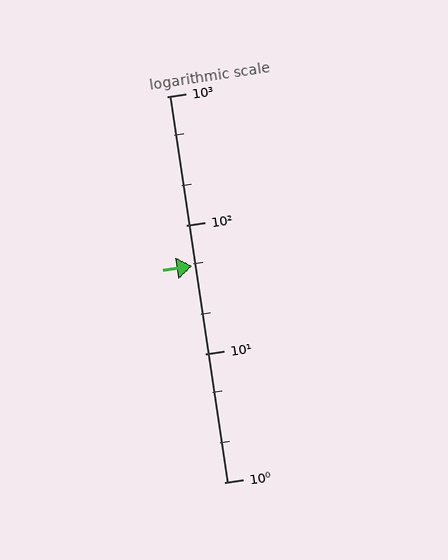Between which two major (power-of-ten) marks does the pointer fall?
The pointer is between 10 and 100.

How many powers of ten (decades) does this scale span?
The scale spans 3 decades, from 1 to 1000.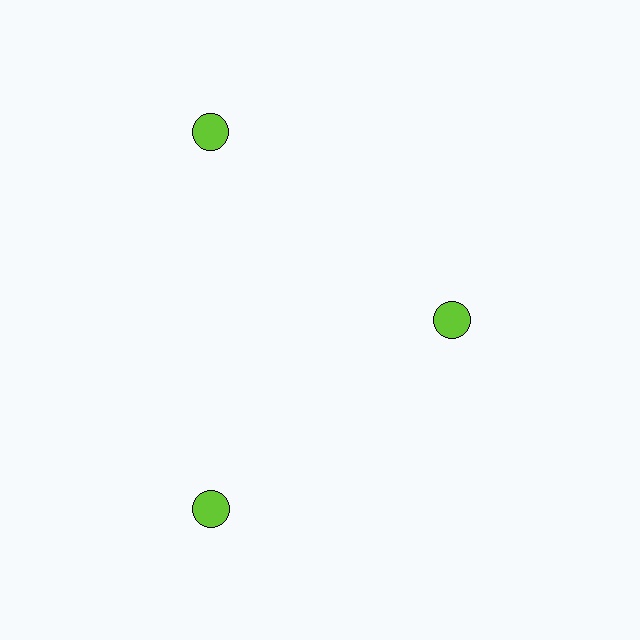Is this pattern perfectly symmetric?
No. The 3 lime circles are arranged in a ring, but one element near the 3 o'clock position is pulled inward toward the center, breaking the 3-fold rotational symmetry.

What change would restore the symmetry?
The symmetry would be restored by moving it outward, back onto the ring so that all 3 circles sit at equal angles and equal distance from the center.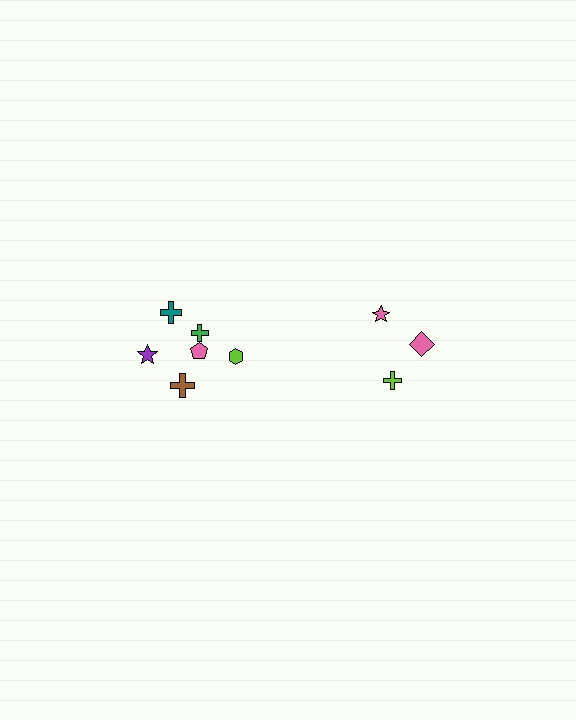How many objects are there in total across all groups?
There are 9 objects.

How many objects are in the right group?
There are 3 objects.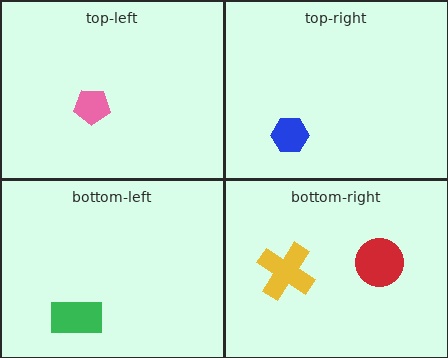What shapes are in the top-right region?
The blue hexagon.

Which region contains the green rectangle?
The bottom-left region.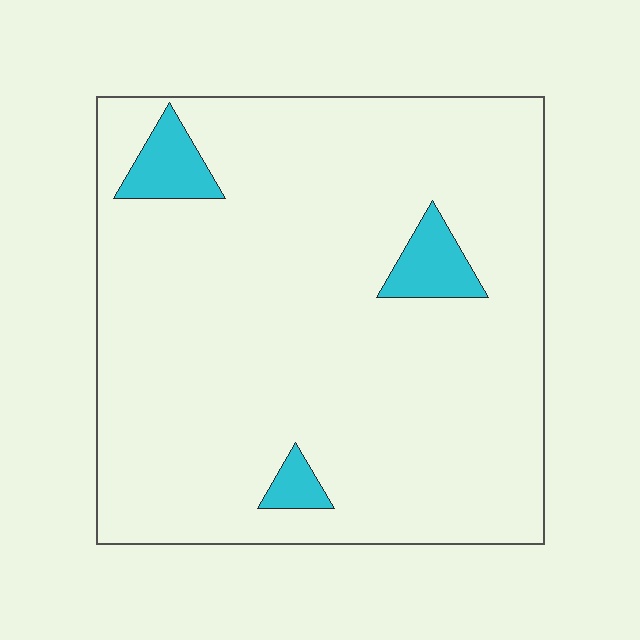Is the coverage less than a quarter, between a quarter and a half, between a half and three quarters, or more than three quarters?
Less than a quarter.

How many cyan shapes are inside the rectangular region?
3.